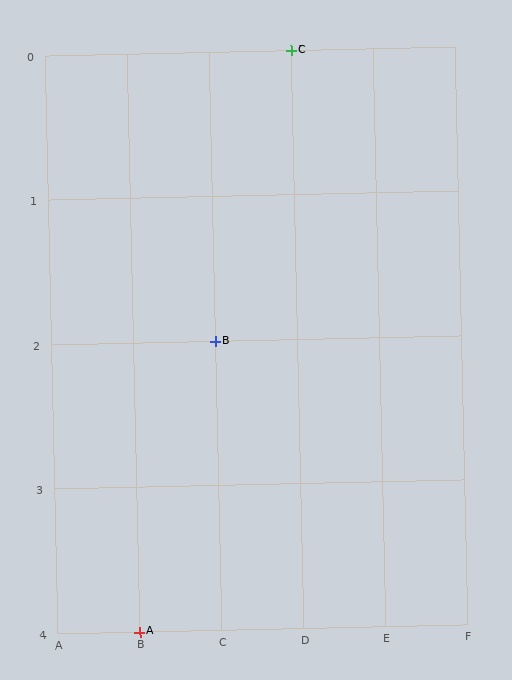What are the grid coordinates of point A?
Point A is at grid coordinates (B, 4).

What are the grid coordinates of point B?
Point B is at grid coordinates (C, 2).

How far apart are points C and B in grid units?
Points C and B are 1 column and 2 rows apart (about 2.2 grid units diagonally).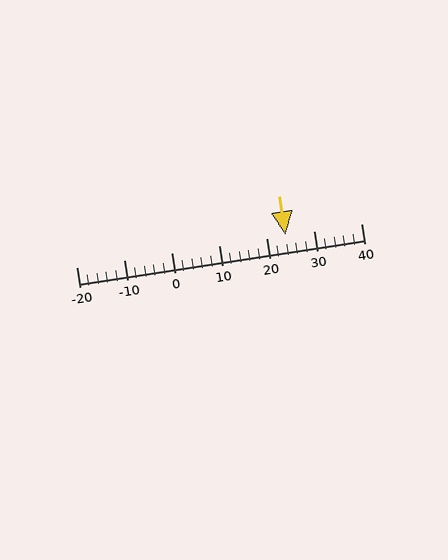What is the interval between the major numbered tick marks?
The major tick marks are spaced 10 units apart.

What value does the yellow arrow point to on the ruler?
The yellow arrow points to approximately 24.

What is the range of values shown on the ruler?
The ruler shows values from -20 to 40.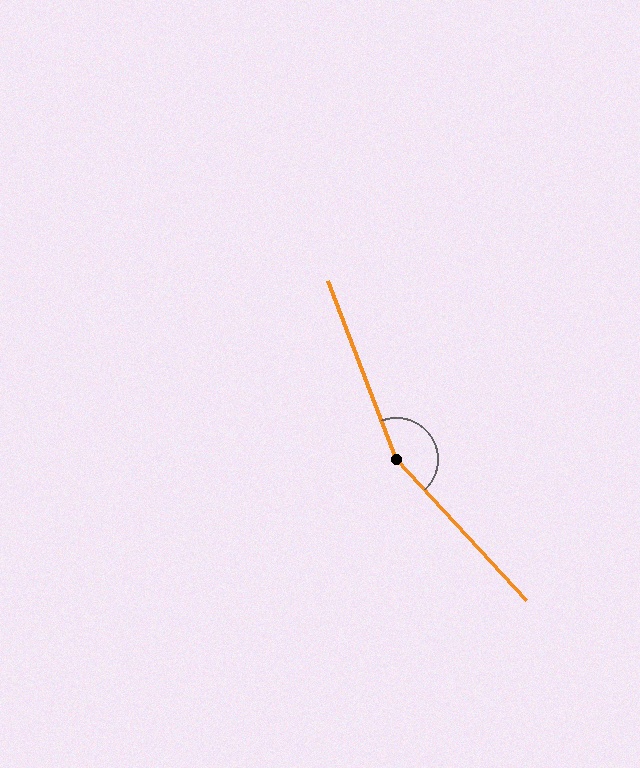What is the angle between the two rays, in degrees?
Approximately 158 degrees.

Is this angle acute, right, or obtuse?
It is obtuse.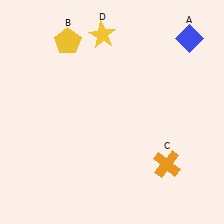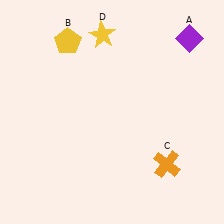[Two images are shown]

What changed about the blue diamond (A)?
In Image 1, A is blue. In Image 2, it changed to purple.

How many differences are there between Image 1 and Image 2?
There is 1 difference between the two images.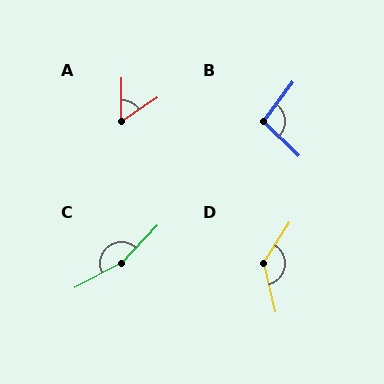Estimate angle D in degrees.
Approximately 134 degrees.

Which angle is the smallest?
A, at approximately 56 degrees.